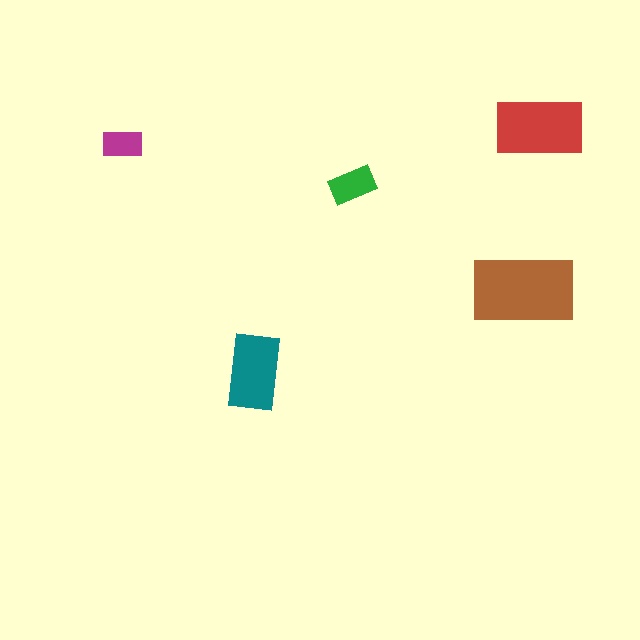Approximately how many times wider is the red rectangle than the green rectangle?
About 2 times wider.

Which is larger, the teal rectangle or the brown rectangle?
The brown one.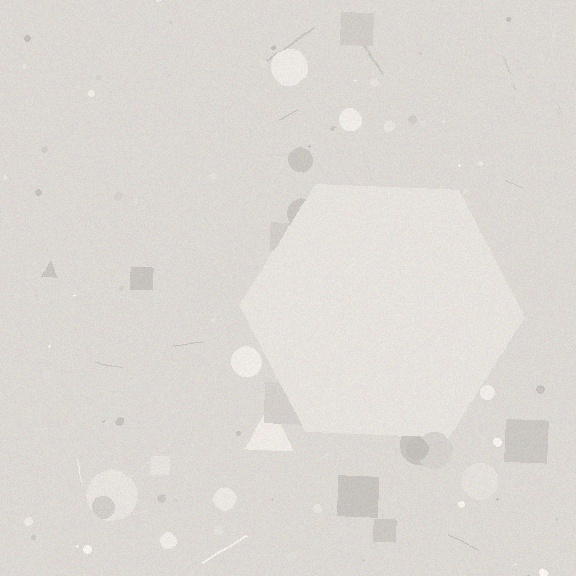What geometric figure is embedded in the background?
A hexagon is embedded in the background.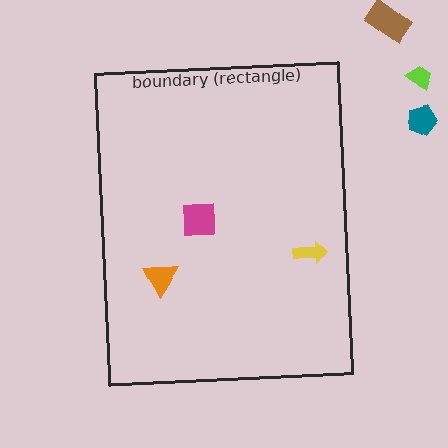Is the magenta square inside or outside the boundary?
Inside.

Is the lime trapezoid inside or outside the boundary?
Outside.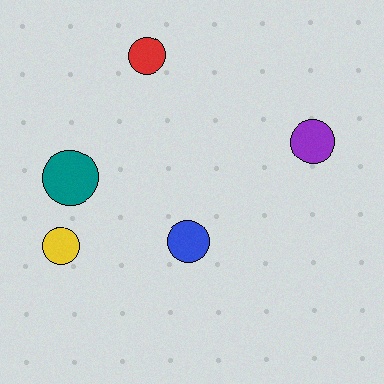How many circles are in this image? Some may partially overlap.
There are 5 circles.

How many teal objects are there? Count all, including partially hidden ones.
There is 1 teal object.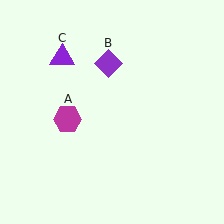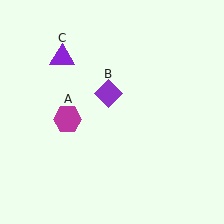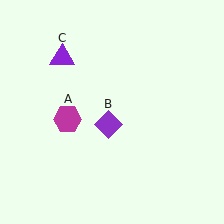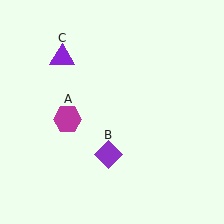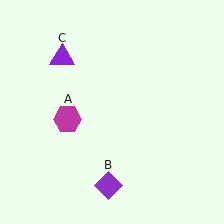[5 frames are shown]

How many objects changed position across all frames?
1 object changed position: purple diamond (object B).